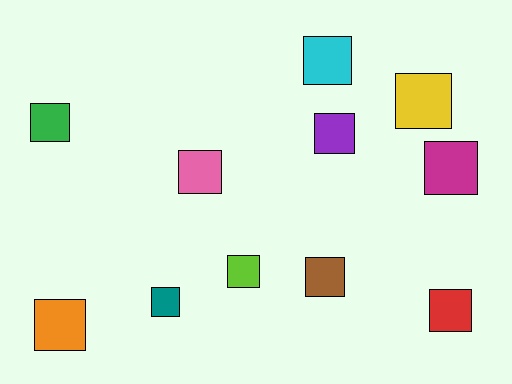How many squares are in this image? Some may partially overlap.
There are 11 squares.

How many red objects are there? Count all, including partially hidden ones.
There is 1 red object.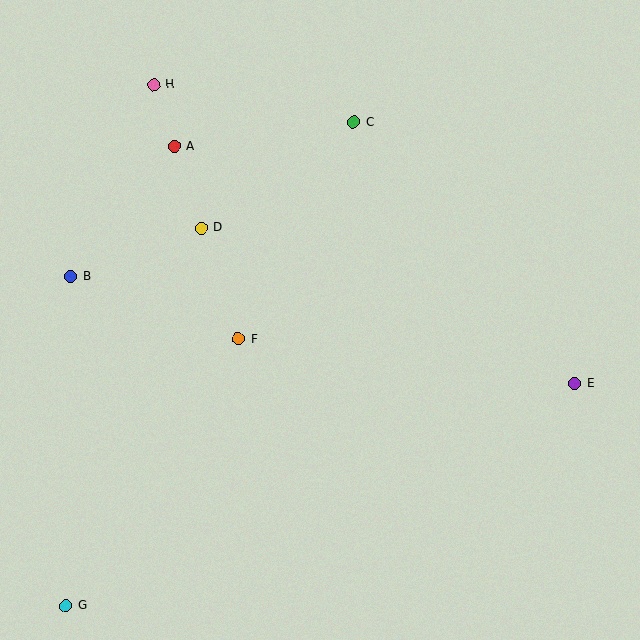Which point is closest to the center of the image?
Point F at (238, 339) is closest to the center.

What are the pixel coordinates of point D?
Point D is at (202, 228).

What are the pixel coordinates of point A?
Point A is at (174, 146).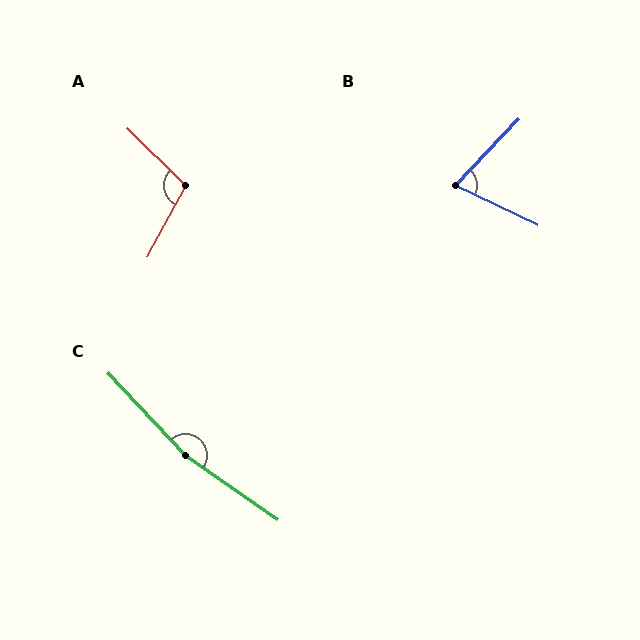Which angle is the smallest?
B, at approximately 72 degrees.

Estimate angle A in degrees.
Approximately 106 degrees.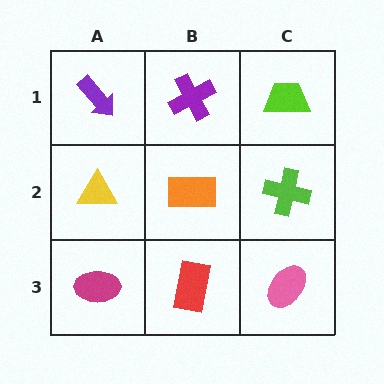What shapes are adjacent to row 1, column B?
An orange rectangle (row 2, column B), a purple arrow (row 1, column A), a lime trapezoid (row 1, column C).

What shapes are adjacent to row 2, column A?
A purple arrow (row 1, column A), a magenta ellipse (row 3, column A), an orange rectangle (row 2, column B).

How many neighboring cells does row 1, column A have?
2.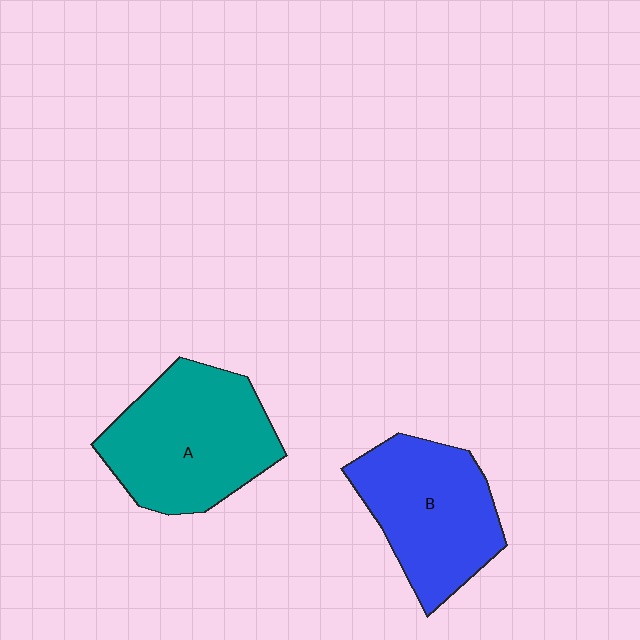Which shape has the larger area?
Shape A (teal).